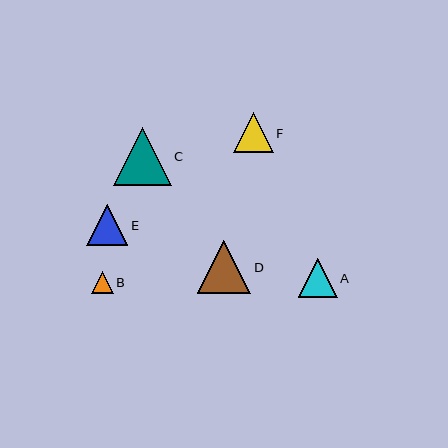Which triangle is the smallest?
Triangle B is the smallest with a size of approximately 22 pixels.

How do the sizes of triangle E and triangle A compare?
Triangle E and triangle A are approximately the same size.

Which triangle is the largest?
Triangle C is the largest with a size of approximately 58 pixels.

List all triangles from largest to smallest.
From largest to smallest: C, D, E, F, A, B.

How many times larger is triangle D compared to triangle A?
Triangle D is approximately 1.4 times the size of triangle A.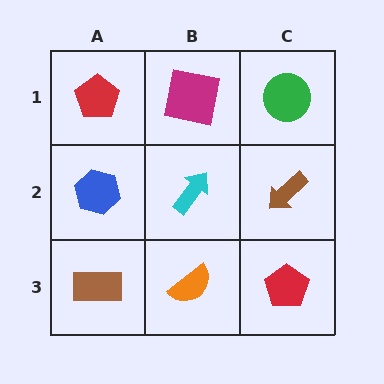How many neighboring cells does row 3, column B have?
3.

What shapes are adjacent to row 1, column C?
A brown arrow (row 2, column C), a magenta square (row 1, column B).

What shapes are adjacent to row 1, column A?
A blue hexagon (row 2, column A), a magenta square (row 1, column B).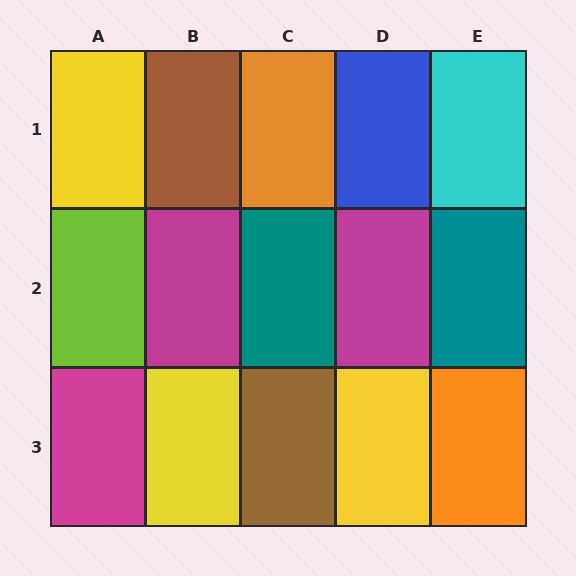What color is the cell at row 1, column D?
Blue.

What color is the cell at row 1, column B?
Brown.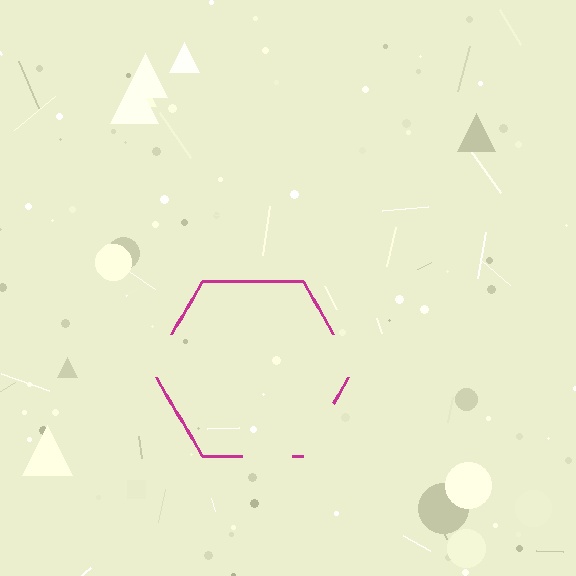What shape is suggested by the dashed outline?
The dashed outline suggests a hexagon.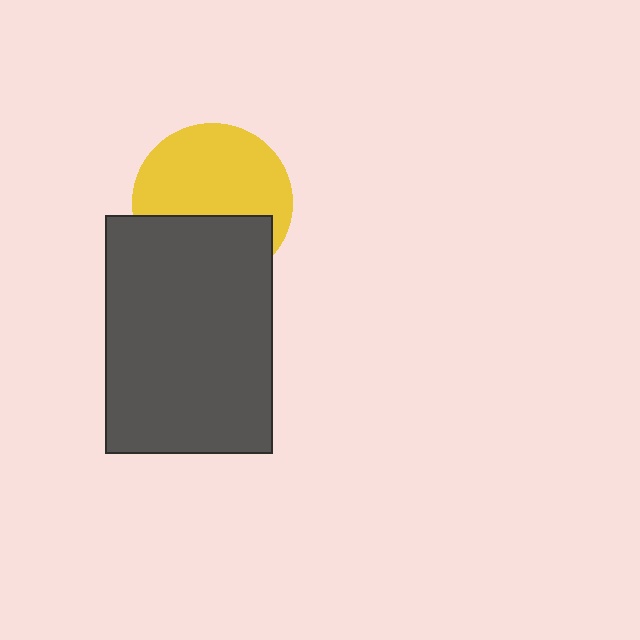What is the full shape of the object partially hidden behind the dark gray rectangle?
The partially hidden object is a yellow circle.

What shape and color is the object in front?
The object in front is a dark gray rectangle.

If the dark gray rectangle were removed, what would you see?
You would see the complete yellow circle.